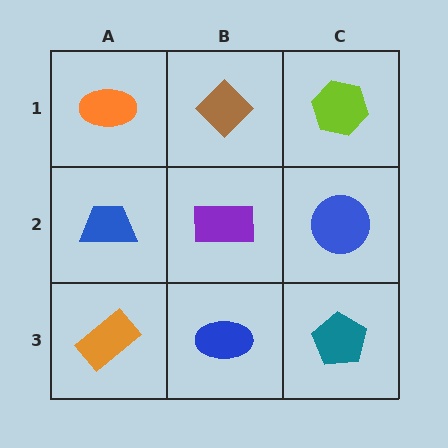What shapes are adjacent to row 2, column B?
A brown diamond (row 1, column B), a blue ellipse (row 3, column B), a blue trapezoid (row 2, column A), a blue circle (row 2, column C).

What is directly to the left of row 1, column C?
A brown diamond.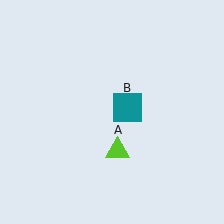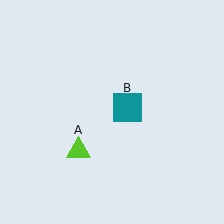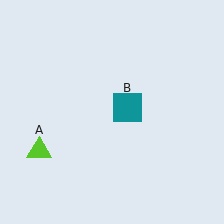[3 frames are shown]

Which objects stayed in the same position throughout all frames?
Teal square (object B) remained stationary.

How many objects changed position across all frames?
1 object changed position: lime triangle (object A).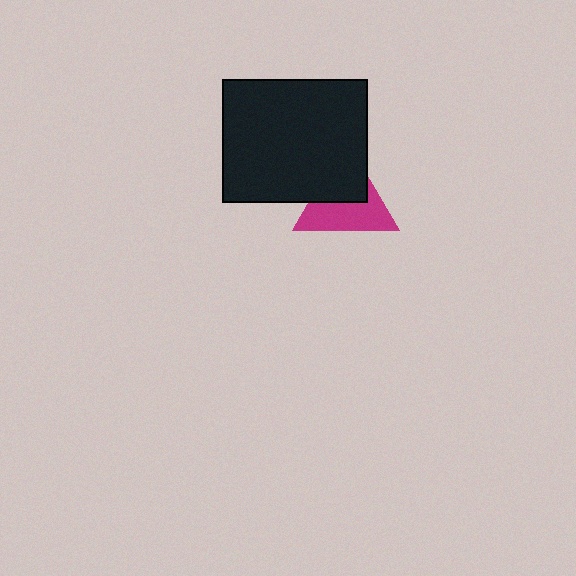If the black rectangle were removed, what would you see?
You would see the complete magenta triangle.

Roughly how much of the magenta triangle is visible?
About half of it is visible (roughly 55%).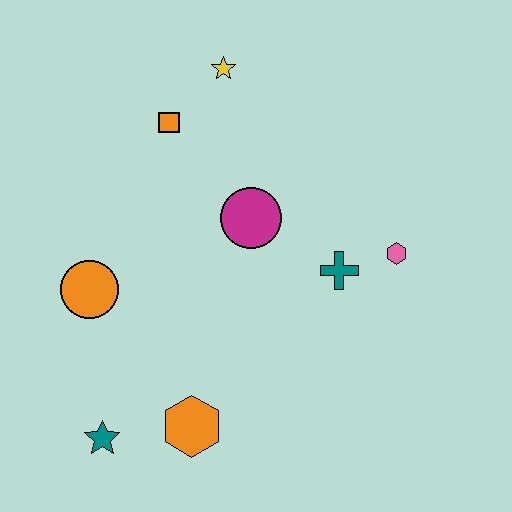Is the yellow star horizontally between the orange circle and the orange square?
No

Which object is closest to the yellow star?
The orange square is closest to the yellow star.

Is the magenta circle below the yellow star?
Yes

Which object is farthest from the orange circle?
The pink hexagon is farthest from the orange circle.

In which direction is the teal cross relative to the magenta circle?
The teal cross is to the right of the magenta circle.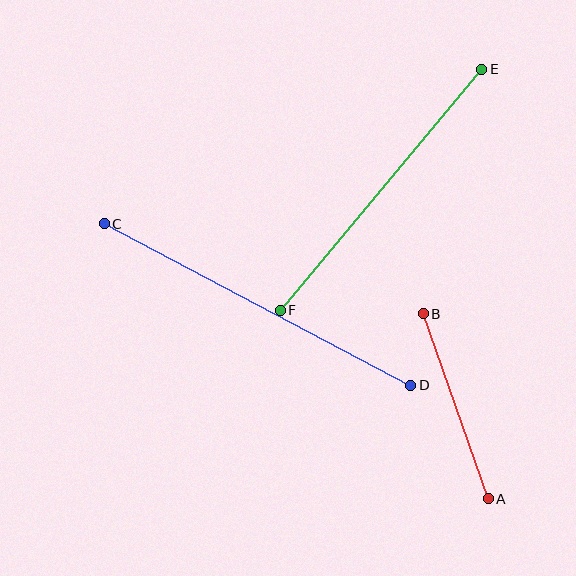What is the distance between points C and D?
The distance is approximately 346 pixels.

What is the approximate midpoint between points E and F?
The midpoint is at approximately (381, 190) pixels.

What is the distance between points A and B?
The distance is approximately 196 pixels.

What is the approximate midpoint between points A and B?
The midpoint is at approximately (456, 406) pixels.